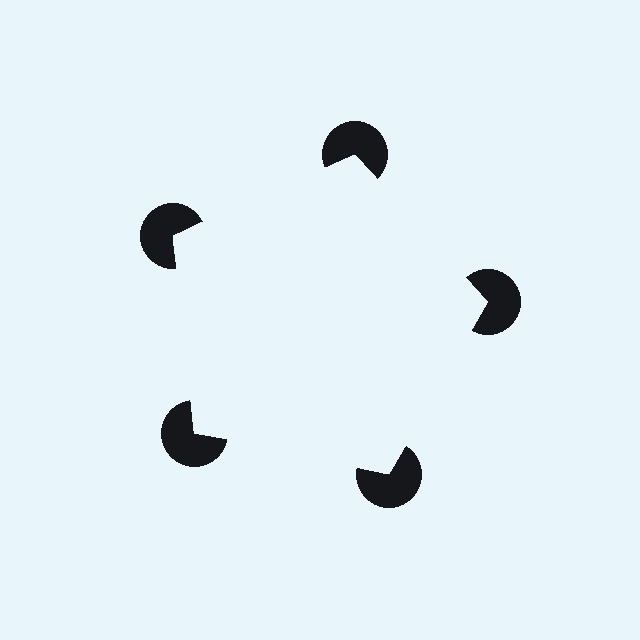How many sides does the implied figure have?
5 sides.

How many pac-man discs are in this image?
There are 5 — one at each vertex of the illusory pentagon.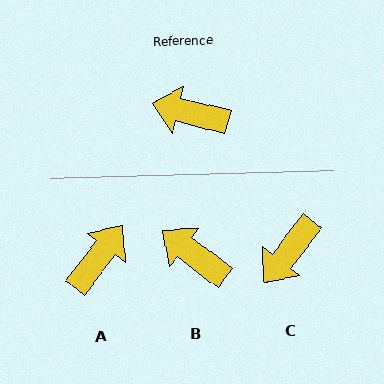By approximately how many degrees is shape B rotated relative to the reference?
Approximately 24 degrees clockwise.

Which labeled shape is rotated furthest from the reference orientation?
A, about 114 degrees away.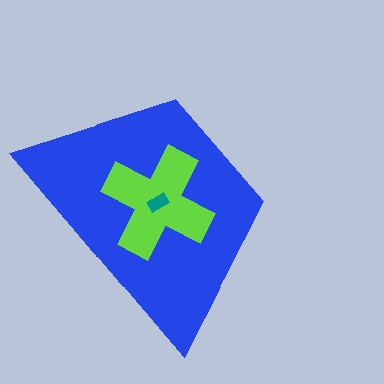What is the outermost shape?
The blue trapezoid.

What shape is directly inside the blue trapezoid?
The lime cross.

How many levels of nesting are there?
3.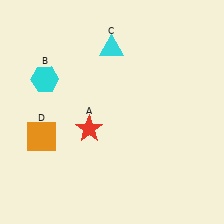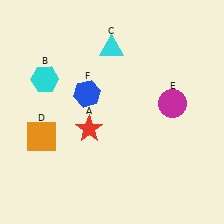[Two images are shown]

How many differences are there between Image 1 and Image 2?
There are 2 differences between the two images.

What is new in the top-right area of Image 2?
A magenta circle (E) was added in the top-right area of Image 2.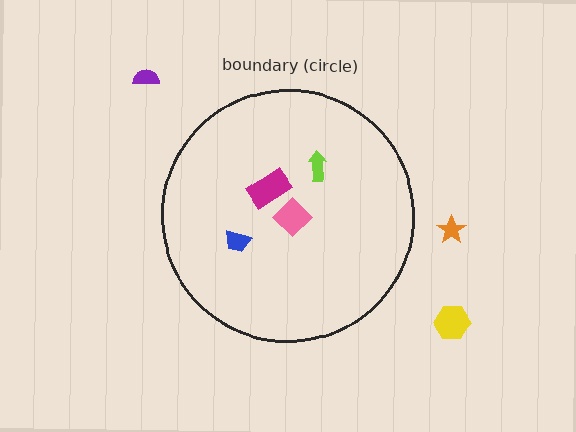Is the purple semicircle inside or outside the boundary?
Outside.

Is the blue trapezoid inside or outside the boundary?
Inside.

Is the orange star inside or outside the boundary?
Outside.